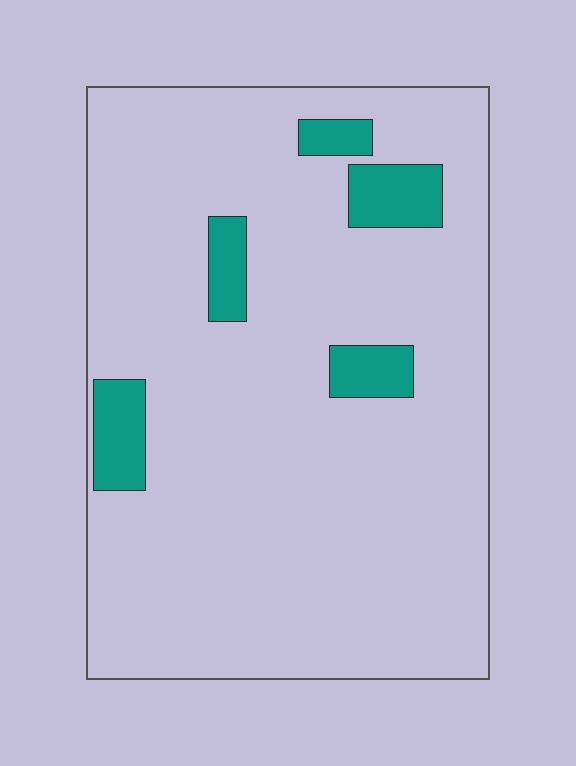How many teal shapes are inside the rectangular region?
5.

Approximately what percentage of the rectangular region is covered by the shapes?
Approximately 10%.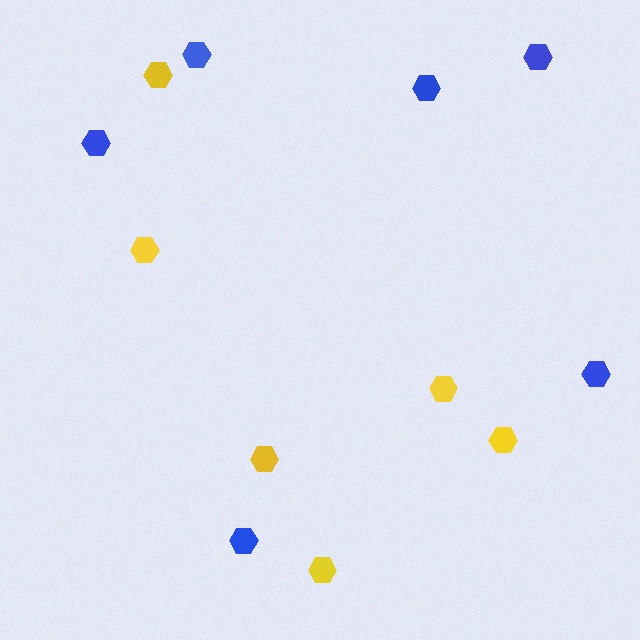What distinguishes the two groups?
There are 2 groups: one group of blue hexagons (6) and one group of yellow hexagons (6).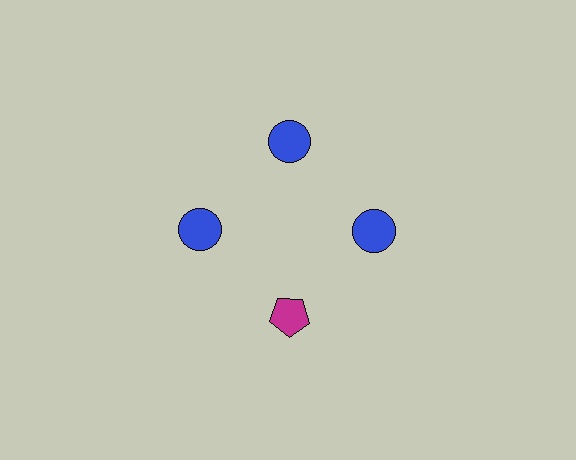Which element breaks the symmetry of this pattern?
The magenta pentagon at roughly the 6 o'clock position breaks the symmetry. All other shapes are blue circles.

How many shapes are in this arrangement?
There are 4 shapes arranged in a ring pattern.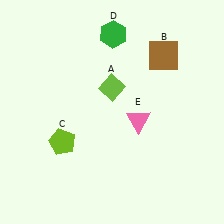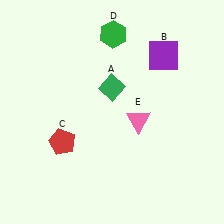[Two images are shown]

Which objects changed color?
A changed from lime to green. B changed from brown to purple. C changed from lime to red.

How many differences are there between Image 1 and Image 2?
There are 3 differences between the two images.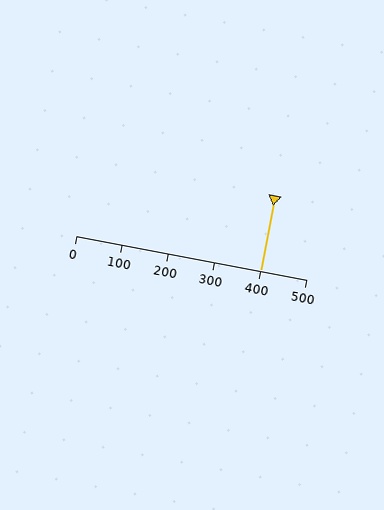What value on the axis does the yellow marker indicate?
The marker indicates approximately 400.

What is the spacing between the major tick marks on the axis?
The major ticks are spaced 100 apart.